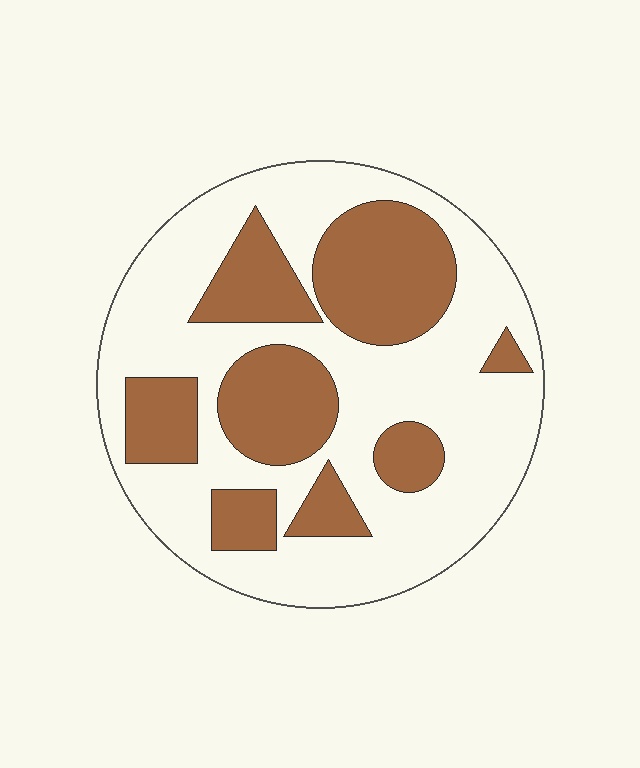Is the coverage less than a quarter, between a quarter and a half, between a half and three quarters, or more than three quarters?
Between a quarter and a half.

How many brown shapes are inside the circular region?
8.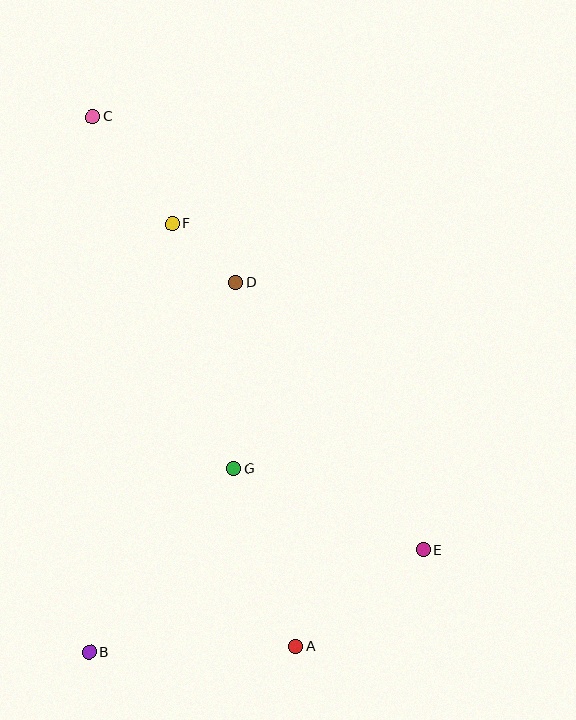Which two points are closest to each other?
Points D and F are closest to each other.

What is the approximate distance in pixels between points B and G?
The distance between B and G is approximately 234 pixels.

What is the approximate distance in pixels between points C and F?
The distance between C and F is approximately 133 pixels.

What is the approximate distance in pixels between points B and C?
The distance between B and C is approximately 536 pixels.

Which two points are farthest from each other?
Points A and C are farthest from each other.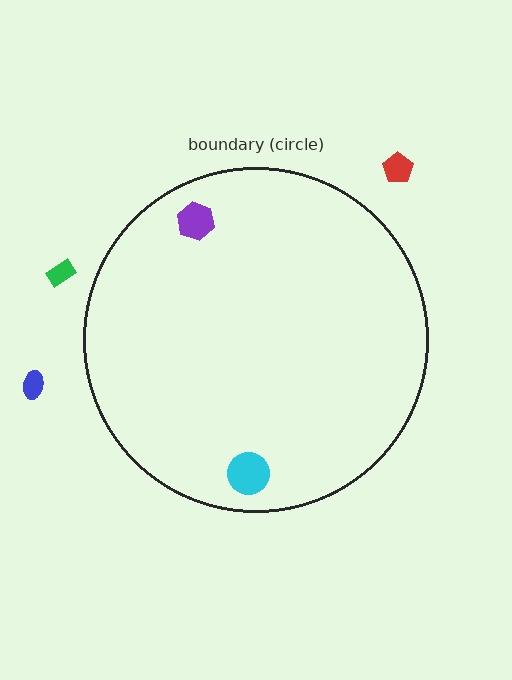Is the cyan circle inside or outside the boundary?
Inside.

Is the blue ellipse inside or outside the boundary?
Outside.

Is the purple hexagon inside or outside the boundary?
Inside.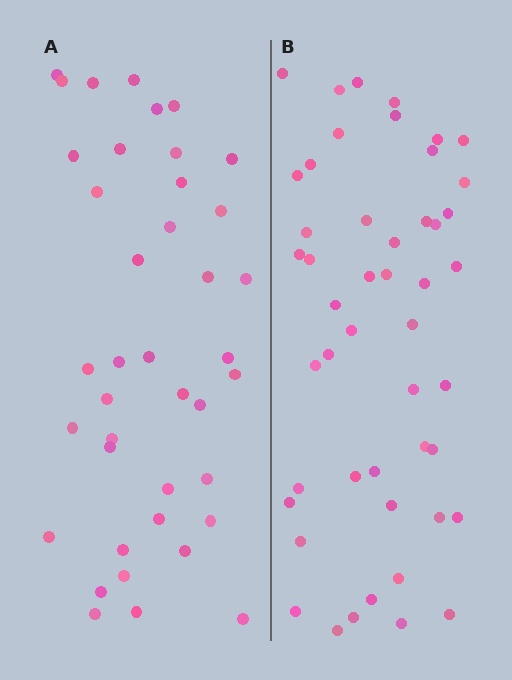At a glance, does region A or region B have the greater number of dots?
Region B (the right region) has more dots.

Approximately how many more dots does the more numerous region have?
Region B has roughly 8 or so more dots than region A.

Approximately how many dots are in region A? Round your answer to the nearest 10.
About 40 dots.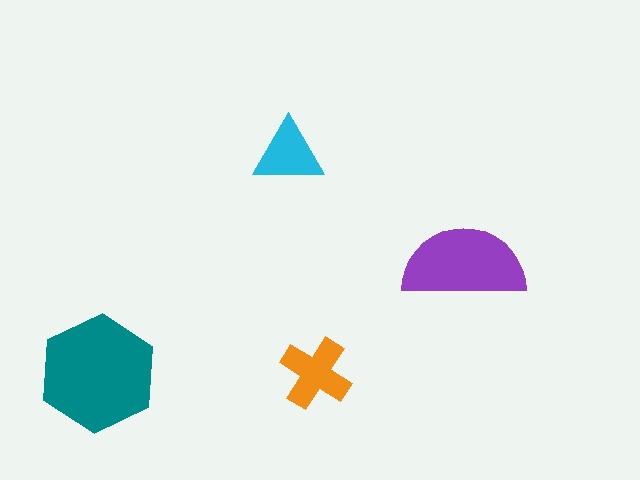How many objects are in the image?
There are 4 objects in the image.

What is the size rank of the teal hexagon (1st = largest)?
1st.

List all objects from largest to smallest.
The teal hexagon, the purple semicircle, the orange cross, the cyan triangle.